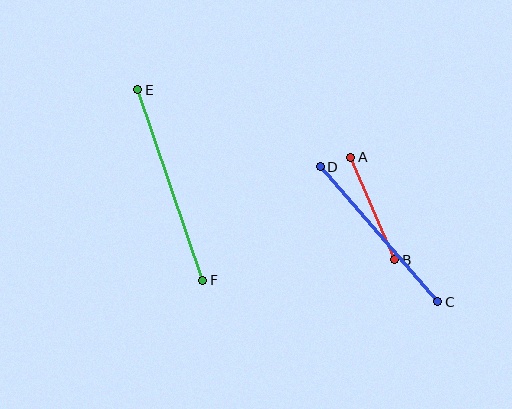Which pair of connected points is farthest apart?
Points E and F are farthest apart.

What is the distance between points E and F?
The distance is approximately 201 pixels.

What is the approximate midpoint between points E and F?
The midpoint is at approximately (170, 185) pixels.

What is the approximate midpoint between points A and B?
The midpoint is at approximately (373, 208) pixels.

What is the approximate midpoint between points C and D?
The midpoint is at approximately (379, 234) pixels.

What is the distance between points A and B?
The distance is approximately 112 pixels.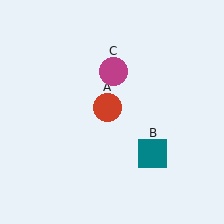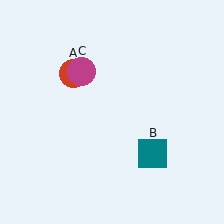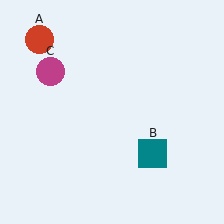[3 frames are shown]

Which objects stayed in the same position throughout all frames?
Teal square (object B) remained stationary.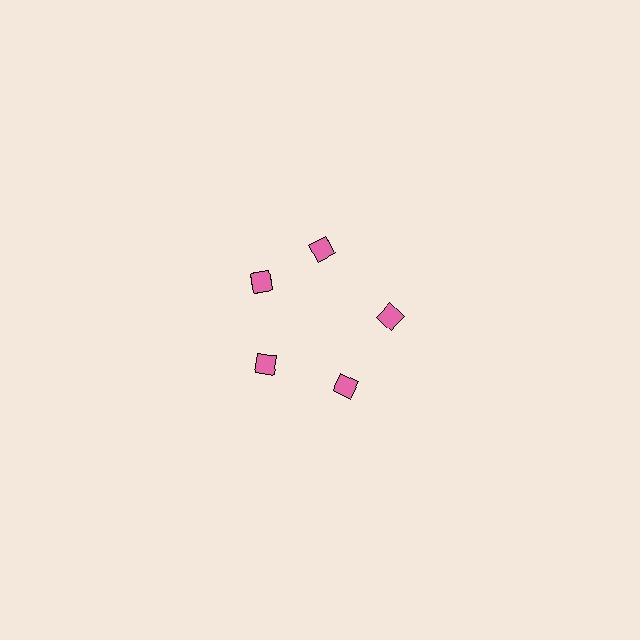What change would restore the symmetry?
The symmetry would be restored by rotating it back into even spacing with its neighbors so that all 5 squares sit at equal angles and equal distance from the center.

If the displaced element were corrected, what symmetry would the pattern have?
It would have 5-fold rotational symmetry — the pattern would map onto itself every 72 degrees.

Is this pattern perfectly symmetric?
No. The 5 pink squares are arranged in a ring, but one element near the 1 o'clock position is rotated out of alignment along the ring, breaking the 5-fold rotational symmetry.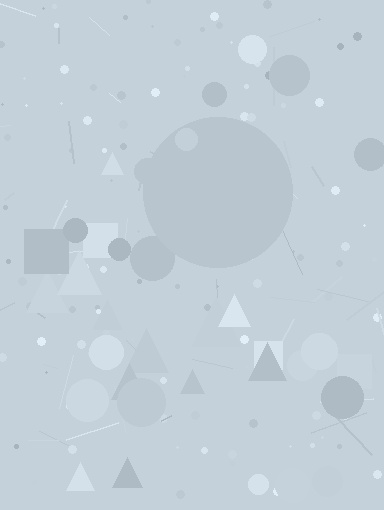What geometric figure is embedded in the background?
A circle is embedded in the background.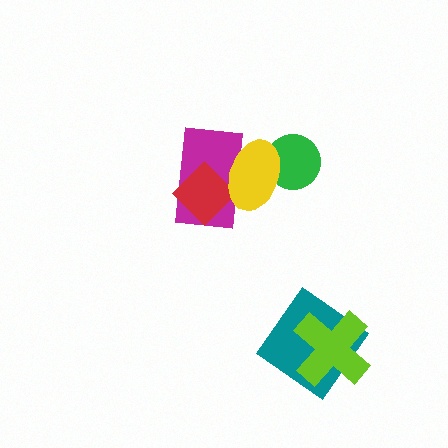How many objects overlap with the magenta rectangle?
2 objects overlap with the magenta rectangle.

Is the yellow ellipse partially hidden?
No, no other shape covers it.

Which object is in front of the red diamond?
The yellow ellipse is in front of the red diamond.